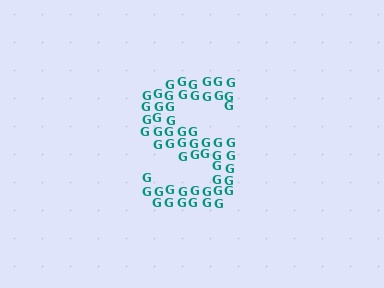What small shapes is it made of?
It is made of small letter G's.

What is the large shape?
The large shape is the letter S.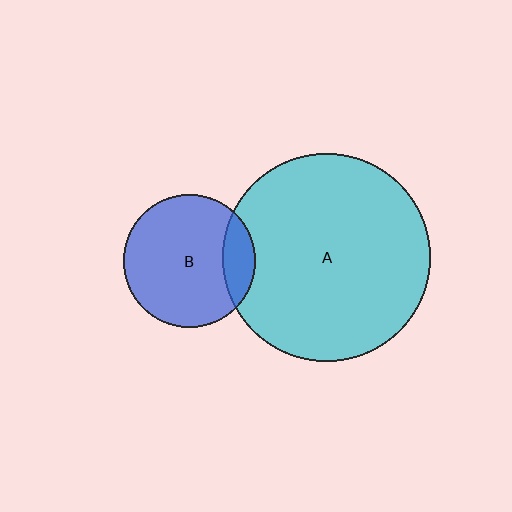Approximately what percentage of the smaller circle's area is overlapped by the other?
Approximately 15%.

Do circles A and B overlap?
Yes.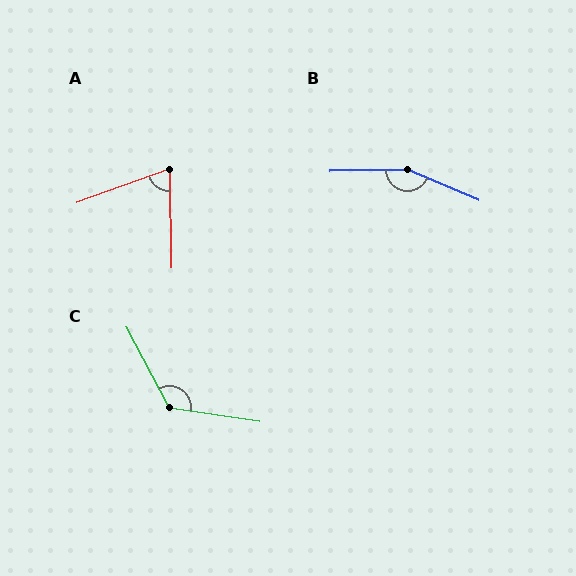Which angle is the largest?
B, at approximately 155 degrees.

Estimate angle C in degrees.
Approximately 126 degrees.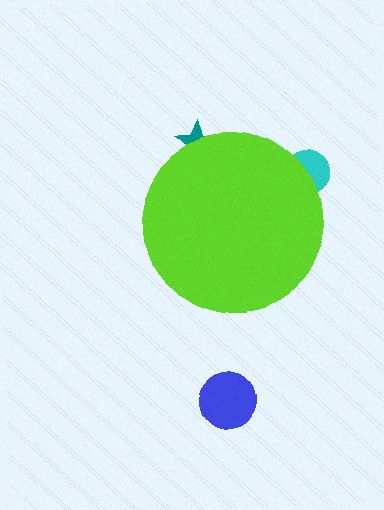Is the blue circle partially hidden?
No, the blue circle is fully visible.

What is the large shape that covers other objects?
A lime circle.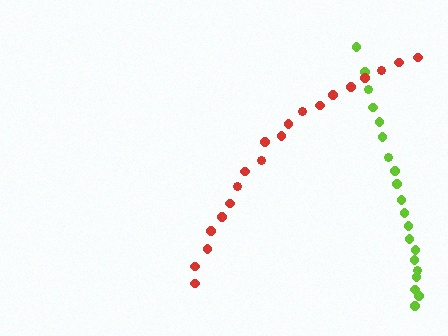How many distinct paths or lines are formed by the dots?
There are 2 distinct paths.